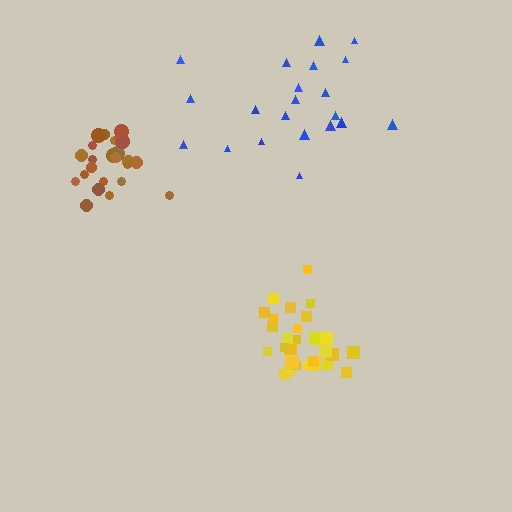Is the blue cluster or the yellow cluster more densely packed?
Yellow.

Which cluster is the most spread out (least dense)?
Blue.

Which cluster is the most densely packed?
Yellow.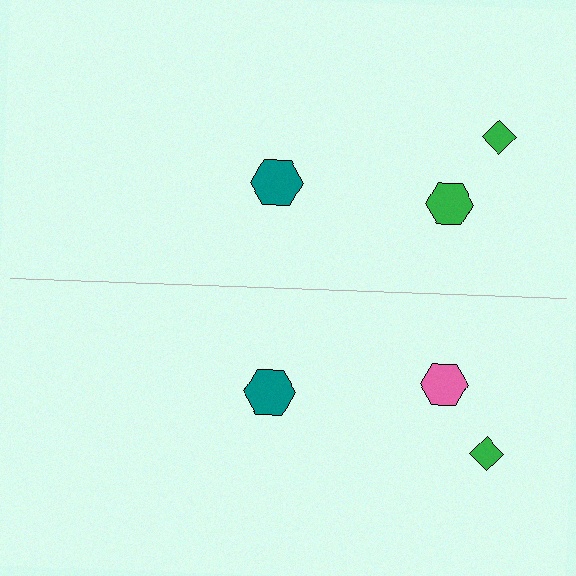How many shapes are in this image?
There are 6 shapes in this image.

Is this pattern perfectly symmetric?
No, the pattern is not perfectly symmetric. The pink hexagon on the bottom side breaks the symmetry — its mirror counterpart is green.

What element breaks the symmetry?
The pink hexagon on the bottom side breaks the symmetry — its mirror counterpart is green.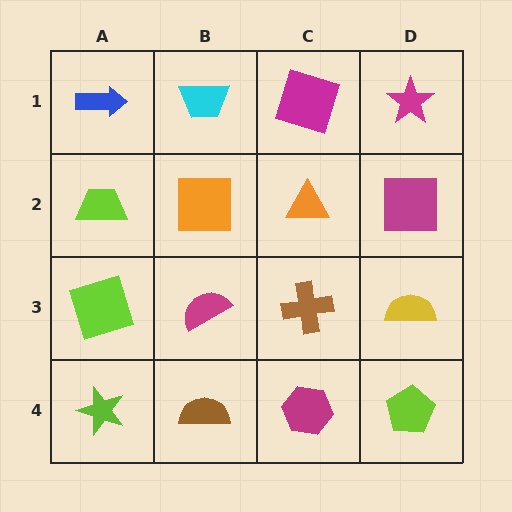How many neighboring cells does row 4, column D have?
2.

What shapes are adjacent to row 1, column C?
An orange triangle (row 2, column C), a cyan trapezoid (row 1, column B), a magenta star (row 1, column D).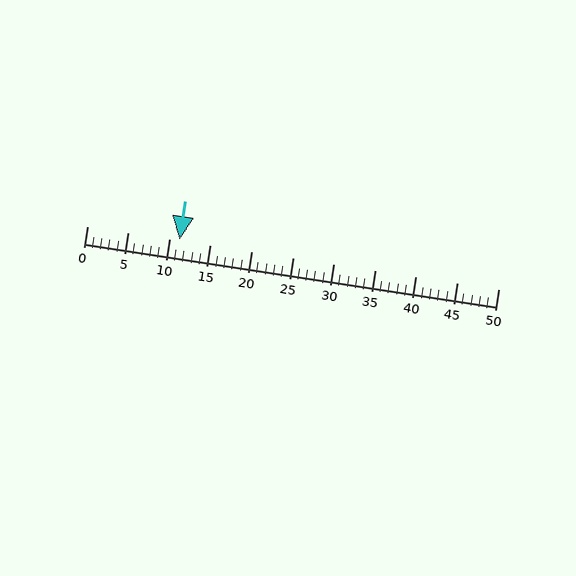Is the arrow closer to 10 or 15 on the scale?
The arrow is closer to 10.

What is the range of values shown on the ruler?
The ruler shows values from 0 to 50.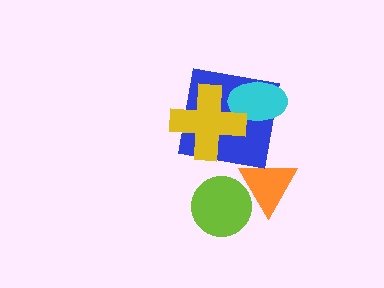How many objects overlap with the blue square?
2 objects overlap with the blue square.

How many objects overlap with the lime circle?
1 object overlaps with the lime circle.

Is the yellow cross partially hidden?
No, no other shape covers it.